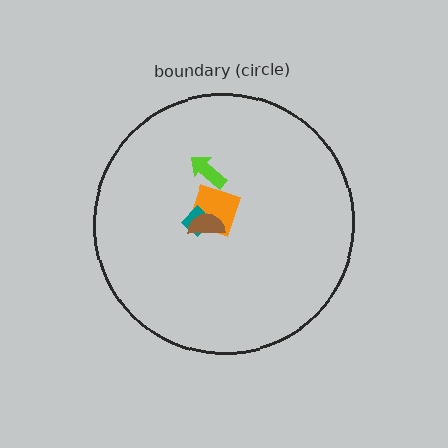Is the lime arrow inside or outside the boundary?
Inside.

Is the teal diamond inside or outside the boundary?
Inside.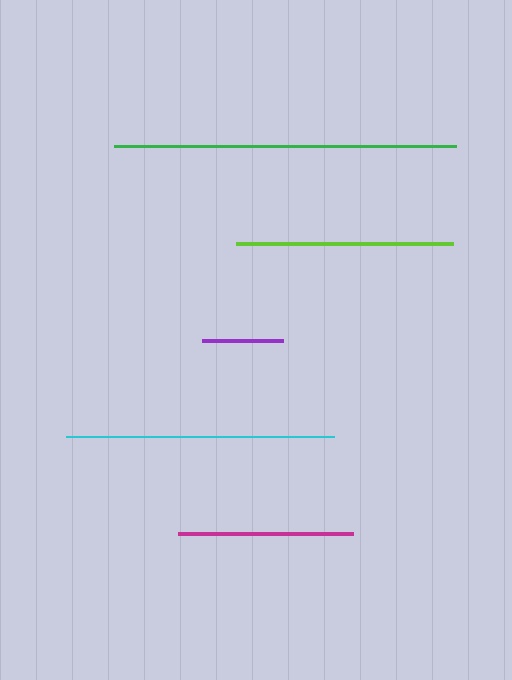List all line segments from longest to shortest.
From longest to shortest: green, cyan, lime, magenta, purple.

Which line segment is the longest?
The green line is the longest at approximately 342 pixels.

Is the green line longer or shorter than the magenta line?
The green line is longer than the magenta line.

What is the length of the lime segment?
The lime segment is approximately 217 pixels long.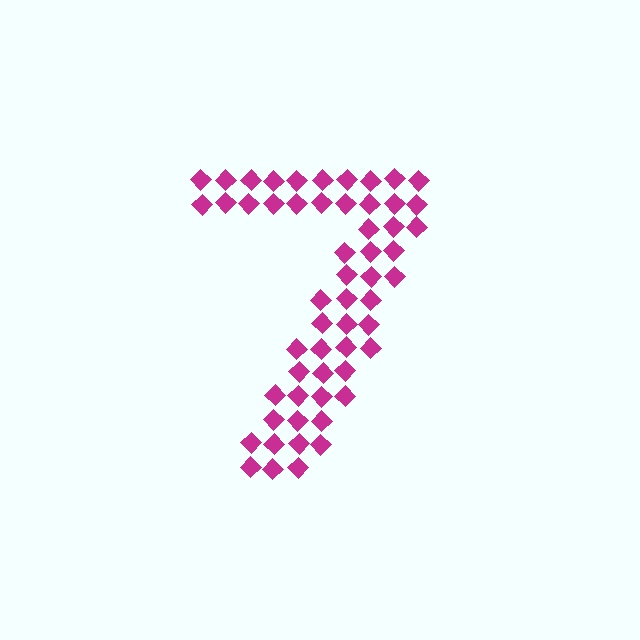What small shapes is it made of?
It is made of small diamonds.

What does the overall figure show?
The overall figure shows the digit 7.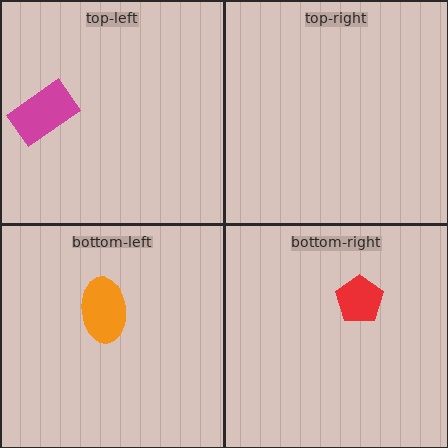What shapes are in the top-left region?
The magenta rectangle.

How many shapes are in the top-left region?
1.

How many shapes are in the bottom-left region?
1.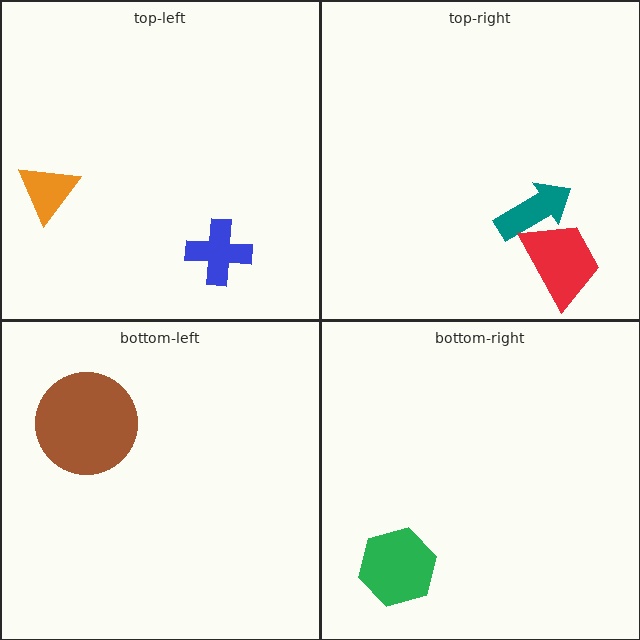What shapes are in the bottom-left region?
The brown circle.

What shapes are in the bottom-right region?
The green hexagon.